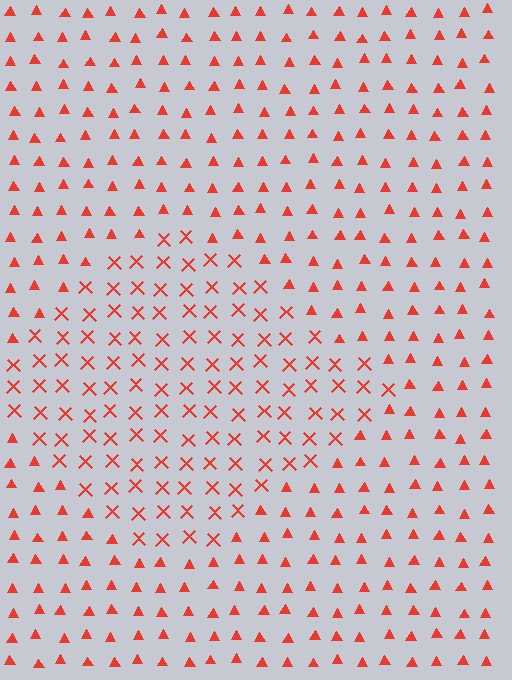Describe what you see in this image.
The image is filled with small red elements arranged in a uniform grid. A diamond-shaped region contains X marks, while the surrounding area contains triangles. The boundary is defined purely by the change in element shape.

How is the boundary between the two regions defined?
The boundary is defined by a change in element shape: X marks inside vs. triangles outside. All elements share the same color and spacing.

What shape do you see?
I see a diamond.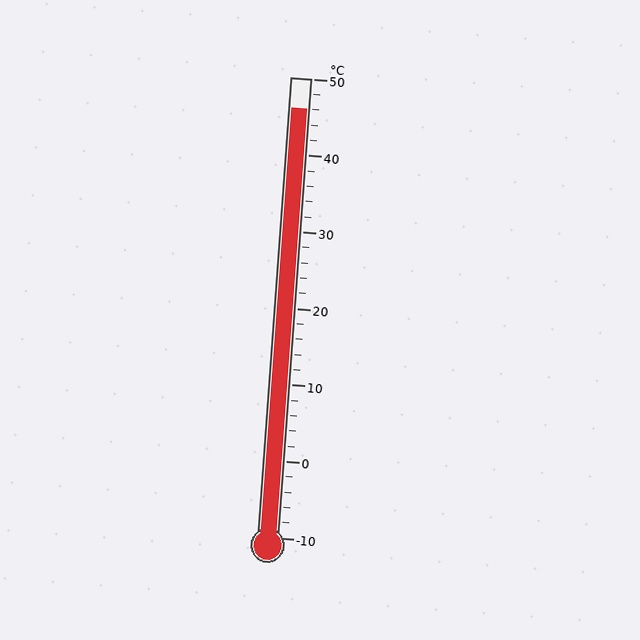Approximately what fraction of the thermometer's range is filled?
The thermometer is filled to approximately 95% of its range.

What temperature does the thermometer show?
The thermometer shows approximately 46°C.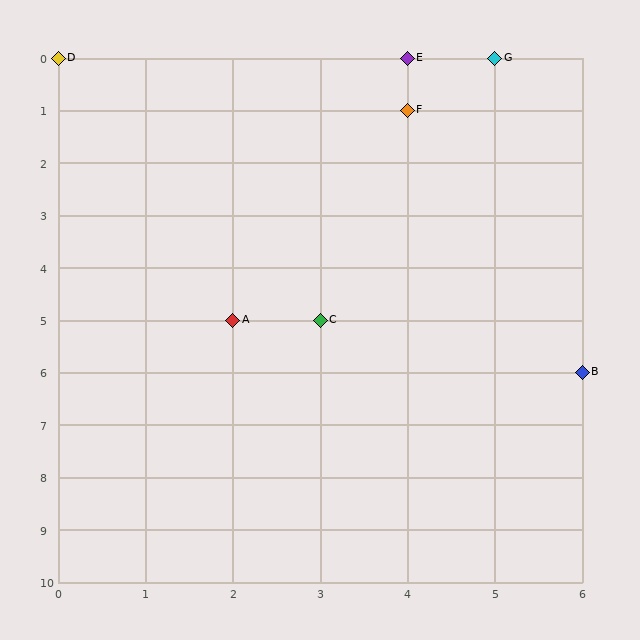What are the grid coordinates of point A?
Point A is at grid coordinates (2, 5).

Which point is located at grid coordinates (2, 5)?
Point A is at (2, 5).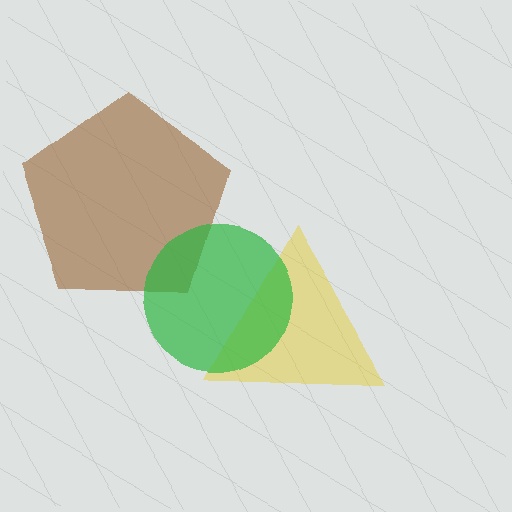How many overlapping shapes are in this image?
There are 3 overlapping shapes in the image.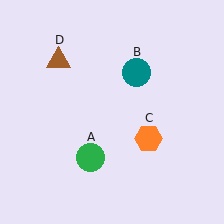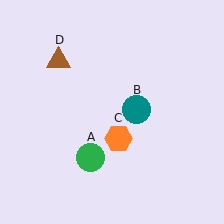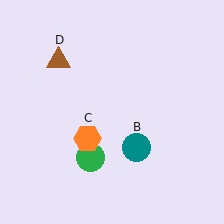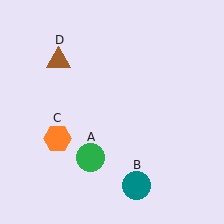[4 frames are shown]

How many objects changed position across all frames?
2 objects changed position: teal circle (object B), orange hexagon (object C).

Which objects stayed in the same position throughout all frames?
Green circle (object A) and brown triangle (object D) remained stationary.